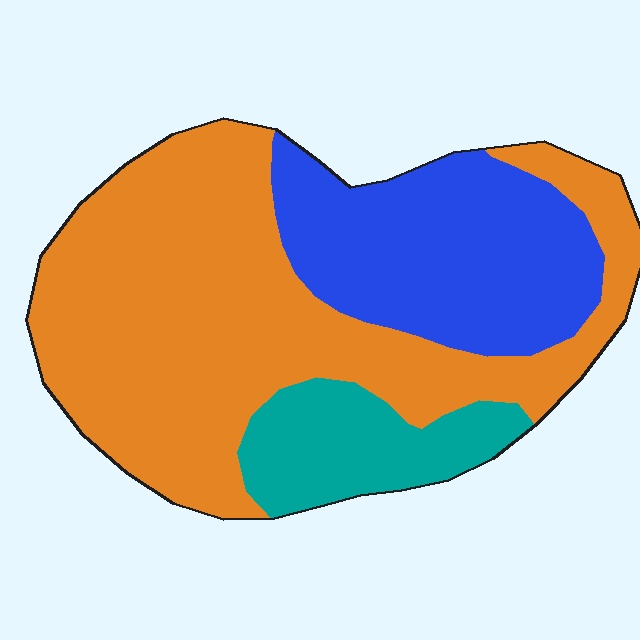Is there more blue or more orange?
Orange.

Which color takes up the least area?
Teal, at roughly 15%.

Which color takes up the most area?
Orange, at roughly 60%.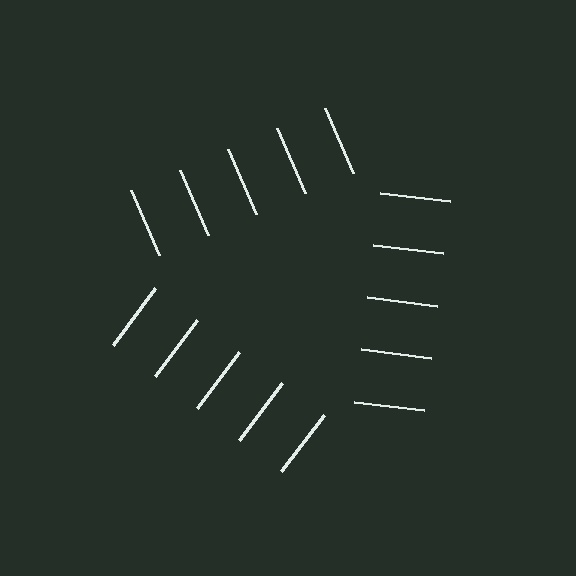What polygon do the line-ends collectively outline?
An illusory triangle — the line segments terminate on its edges but no continuous stroke is drawn.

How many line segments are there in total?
15 — 5 along each of the 3 edges.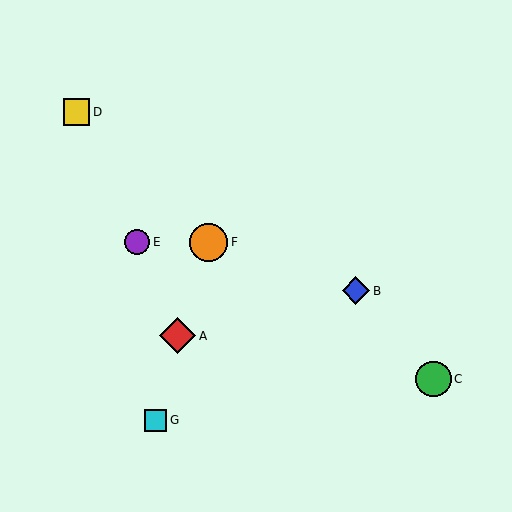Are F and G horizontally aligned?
No, F is at y≈242 and G is at y≈420.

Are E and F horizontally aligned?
Yes, both are at y≈242.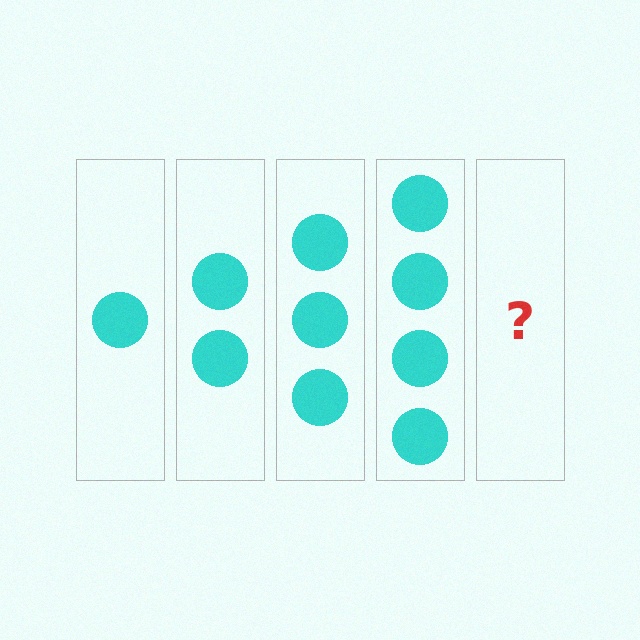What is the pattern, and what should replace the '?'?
The pattern is that each step adds one more circle. The '?' should be 5 circles.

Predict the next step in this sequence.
The next step is 5 circles.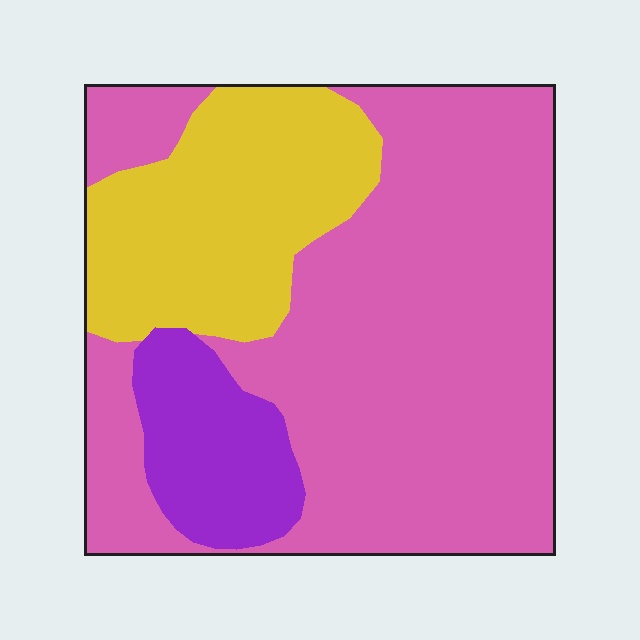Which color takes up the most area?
Pink, at roughly 65%.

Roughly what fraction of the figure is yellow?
Yellow covers around 25% of the figure.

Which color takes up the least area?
Purple, at roughly 10%.